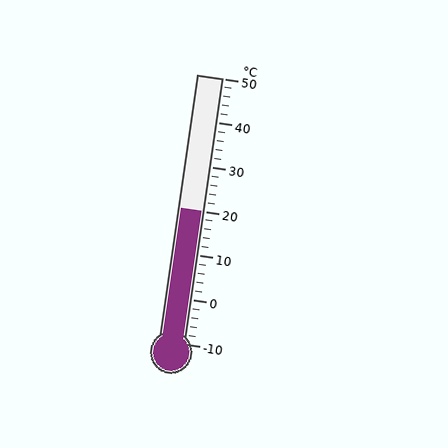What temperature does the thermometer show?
The thermometer shows approximately 20°C.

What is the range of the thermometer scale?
The thermometer scale ranges from -10°C to 50°C.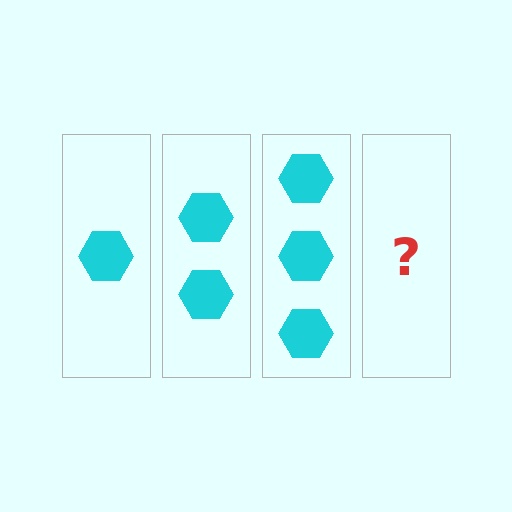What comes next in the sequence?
The next element should be 4 hexagons.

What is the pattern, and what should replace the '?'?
The pattern is that each step adds one more hexagon. The '?' should be 4 hexagons.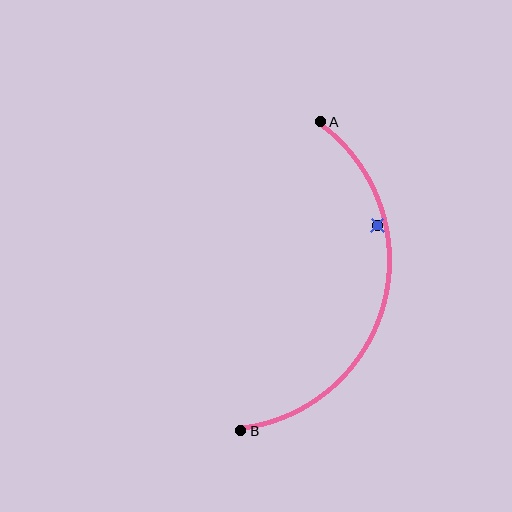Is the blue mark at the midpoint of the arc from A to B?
No — the blue mark does not lie on the arc at all. It sits slightly inside the curve.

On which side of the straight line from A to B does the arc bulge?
The arc bulges to the right of the straight line connecting A and B.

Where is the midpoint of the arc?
The arc midpoint is the point on the curve farthest from the straight line joining A and B. It sits to the right of that line.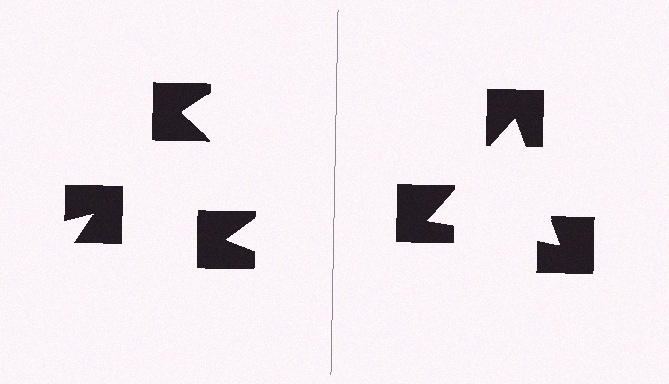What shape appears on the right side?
An illusory triangle.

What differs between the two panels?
The notched squares are positioned identically on both sides; only the wedge orientations differ. On the right they align to a triangle; on the left they are misaligned.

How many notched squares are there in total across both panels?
6 — 3 on each side.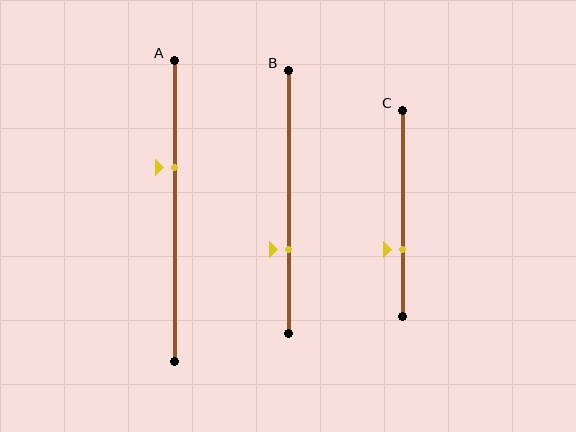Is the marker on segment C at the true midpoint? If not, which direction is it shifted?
No, the marker on segment C is shifted downward by about 17% of the segment length.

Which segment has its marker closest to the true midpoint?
Segment A has its marker closest to the true midpoint.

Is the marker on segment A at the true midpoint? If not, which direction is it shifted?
No, the marker on segment A is shifted upward by about 14% of the segment length.